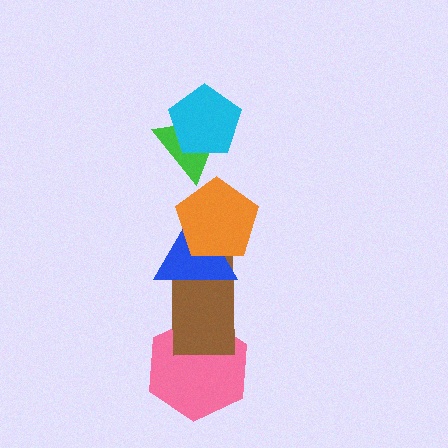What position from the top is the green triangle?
The green triangle is 2nd from the top.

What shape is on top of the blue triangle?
The orange pentagon is on top of the blue triangle.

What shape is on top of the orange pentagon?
The green triangle is on top of the orange pentagon.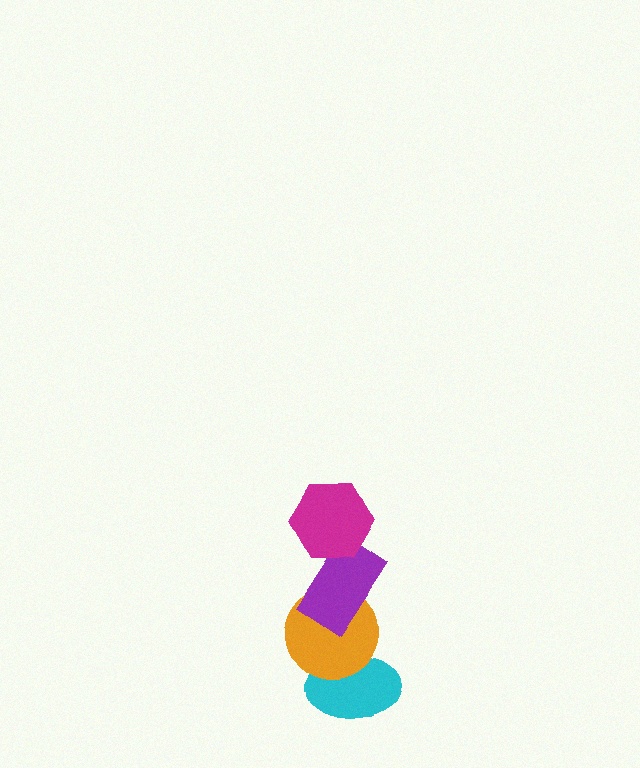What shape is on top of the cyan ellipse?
The orange circle is on top of the cyan ellipse.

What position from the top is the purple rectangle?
The purple rectangle is 2nd from the top.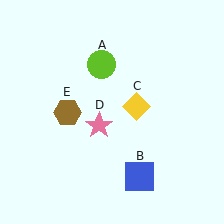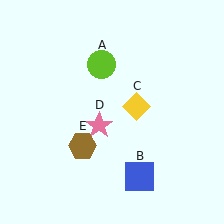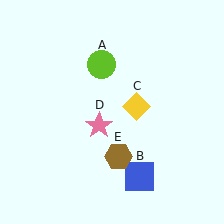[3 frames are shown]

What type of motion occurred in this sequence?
The brown hexagon (object E) rotated counterclockwise around the center of the scene.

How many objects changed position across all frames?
1 object changed position: brown hexagon (object E).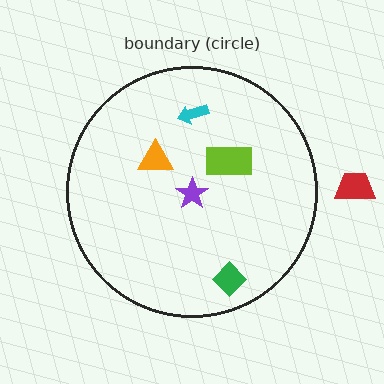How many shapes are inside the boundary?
5 inside, 1 outside.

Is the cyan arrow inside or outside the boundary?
Inside.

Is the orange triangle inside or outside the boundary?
Inside.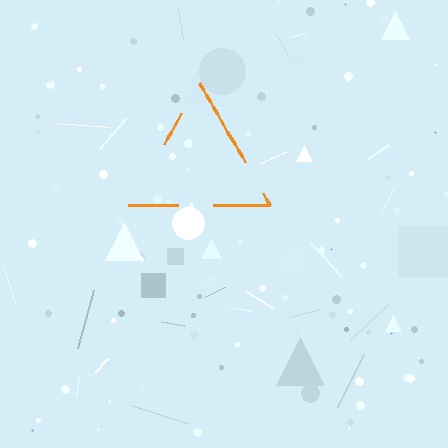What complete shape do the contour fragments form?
The contour fragments form a triangle.